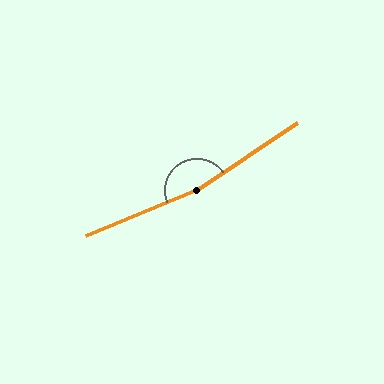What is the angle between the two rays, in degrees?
Approximately 168 degrees.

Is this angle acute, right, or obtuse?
It is obtuse.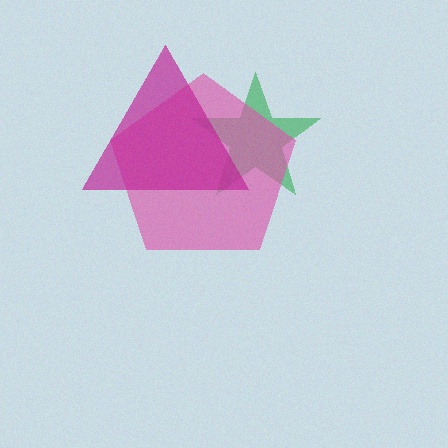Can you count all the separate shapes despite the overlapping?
Yes, there are 3 separate shapes.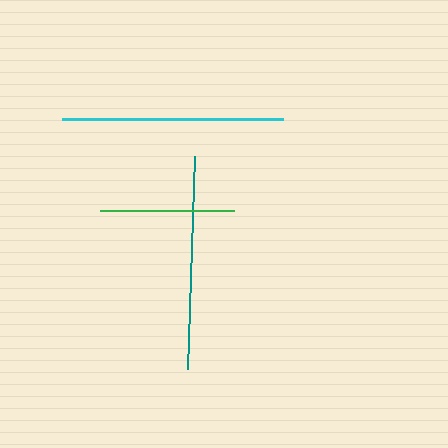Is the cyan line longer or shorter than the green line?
The cyan line is longer than the green line.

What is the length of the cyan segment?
The cyan segment is approximately 221 pixels long.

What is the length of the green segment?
The green segment is approximately 134 pixels long.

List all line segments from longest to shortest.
From longest to shortest: cyan, teal, green.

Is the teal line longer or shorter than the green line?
The teal line is longer than the green line.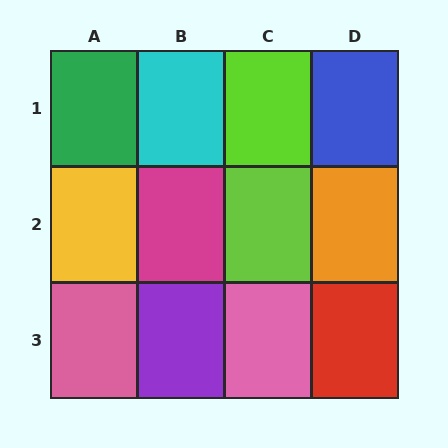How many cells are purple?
1 cell is purple.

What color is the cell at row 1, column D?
Blue.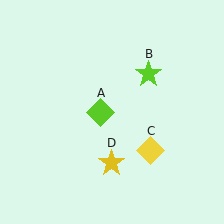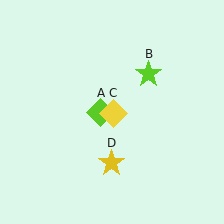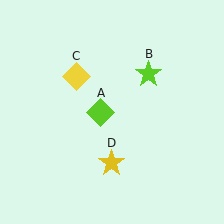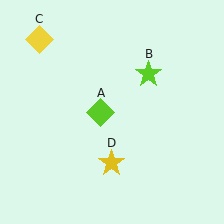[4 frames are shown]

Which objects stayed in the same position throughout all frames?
Lime diamond (object A) and lime star (object B) and yellow star (object D) remained stationary.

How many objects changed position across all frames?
1 object changed position: yellow diamond (object C).